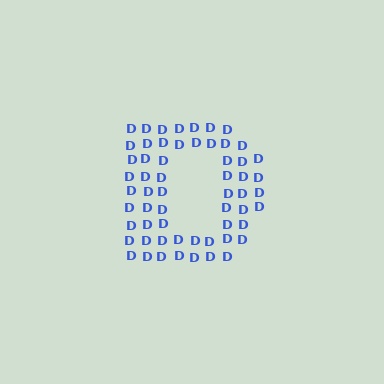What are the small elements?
The small elements are letter D's.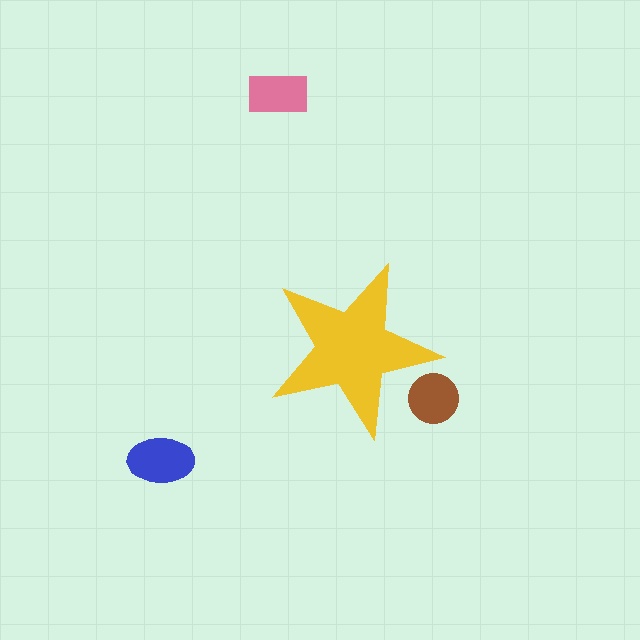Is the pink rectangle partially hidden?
No, the pink rectangle is fully visible.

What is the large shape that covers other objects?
A yellow star.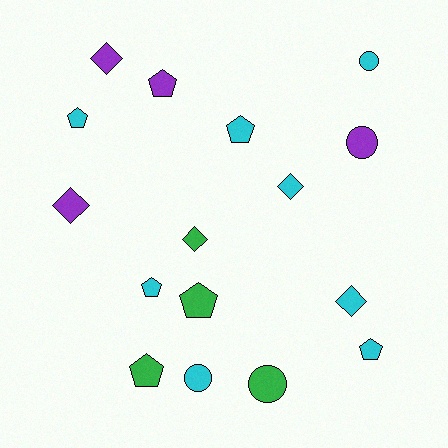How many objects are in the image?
There are 16 objects.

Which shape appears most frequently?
Pentagon, with 7 objects.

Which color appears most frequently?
Cyan, with 8 objects.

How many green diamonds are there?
There is 1 green diamond.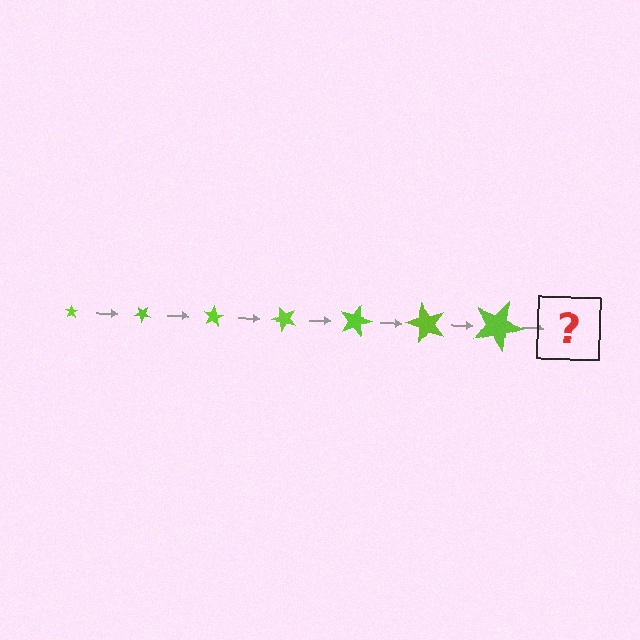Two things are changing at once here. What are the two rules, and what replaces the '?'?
The two rules are that the star grows larger each step and it rotates 40 degrees each step. The '?' should be a star, larger than the previous one and rotated 280 degrees from the start.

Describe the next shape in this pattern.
It should be a star, larger than the previous one and rotated 280 degrees from the start.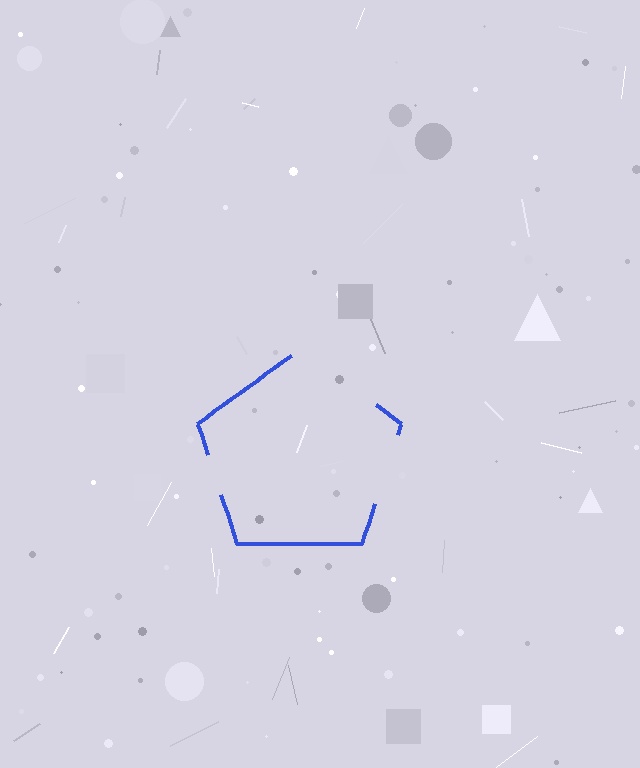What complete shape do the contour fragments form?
The contour fragments form a pentagon.